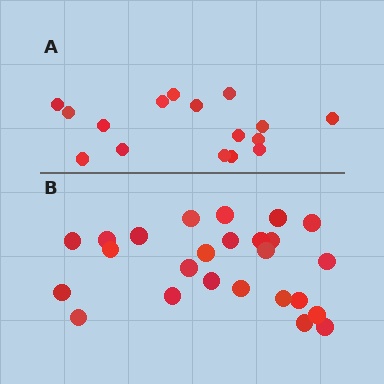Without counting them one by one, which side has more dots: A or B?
Region B (the bottom region) has more dots.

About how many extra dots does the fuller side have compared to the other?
Region B has roughly 8 or so more dots than region A.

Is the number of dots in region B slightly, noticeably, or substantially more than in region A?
Region B has substantially more. The ratio is roughly 1.6 to 1.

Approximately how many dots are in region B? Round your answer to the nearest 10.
About 20 dots. (The exact count is 25, which rounds to 20.)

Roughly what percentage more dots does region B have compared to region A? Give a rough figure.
About 55% more.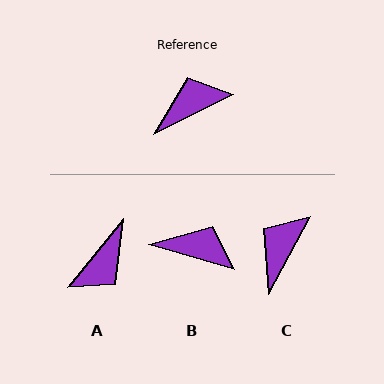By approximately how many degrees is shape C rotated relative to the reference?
Approximately 35 degrees counter-clockwise.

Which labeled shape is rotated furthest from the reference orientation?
A, about 156 degrees away.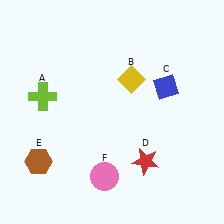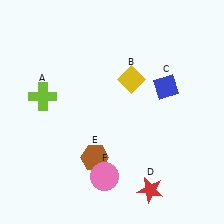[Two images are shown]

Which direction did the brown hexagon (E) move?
The brown hexagon (E) moved right.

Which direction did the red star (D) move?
The red star (D) moved down.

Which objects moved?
The objects that moved are: the red star (D), the brown hexagon (E).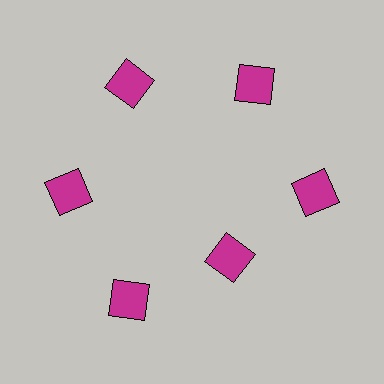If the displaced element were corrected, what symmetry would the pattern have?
It would have 6-fold rotational symmetry — the pattern would map onto itself every 60 degrees.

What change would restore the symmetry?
The symmetry would be restored by moving it outward, back onto the ring so that all 6 squares sit at equal angles and equal distance from the center.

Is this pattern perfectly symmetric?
No. The 6 magenta squares are arranged in a ring, but one element near the 5 o'clock position is pulled inward toward the center, breaking the 6-fold rotational symmetry.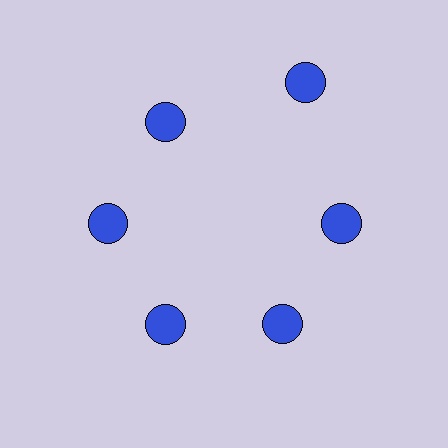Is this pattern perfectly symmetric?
No. The 6 blue circles are arranged in a ring, but one element near the 1 o'clock position is pushed outward from the center, breaking the 6-fold rotational symmetry.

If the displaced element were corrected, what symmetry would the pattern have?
It would have 6-fold rotational symmetry — the pattern would map onto itself every 60 degrees.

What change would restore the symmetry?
The symmetry would be restored by moving it inward, back onto the ring so that all 6 circles sit at equal angles and equal distance from the center.